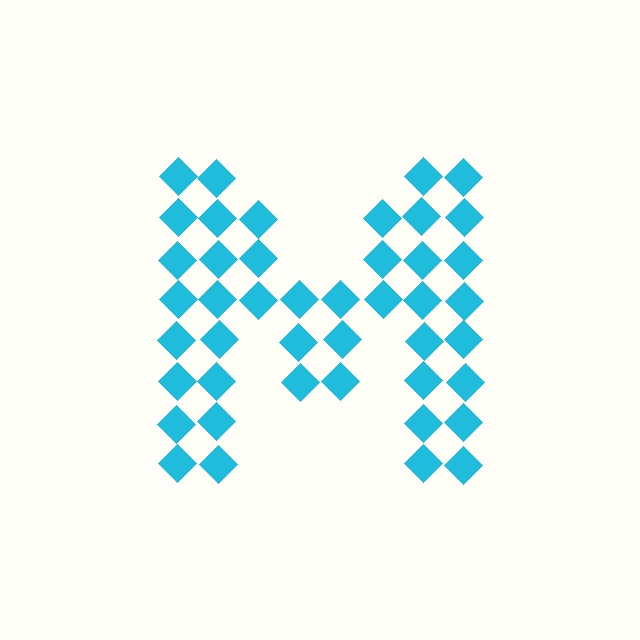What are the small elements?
The small elements are diamonds.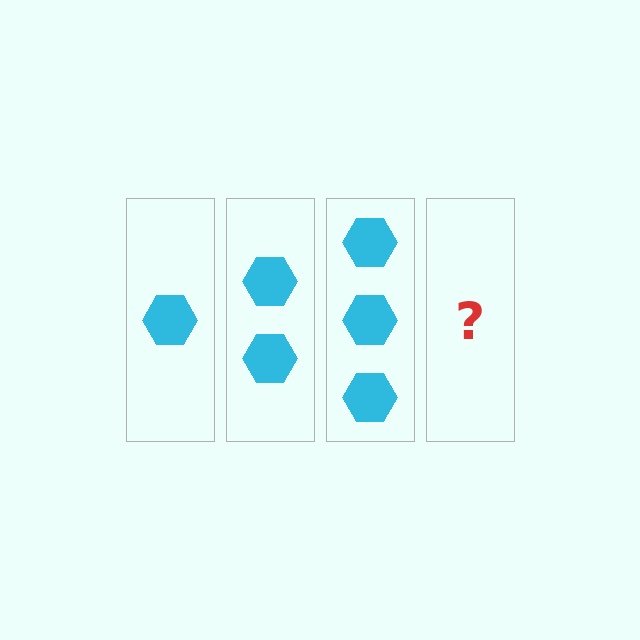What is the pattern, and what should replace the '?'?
The pattern is that each step adds one more hexagon. The '?' should be 4 hexagons.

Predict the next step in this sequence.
The next step is 4 hexagons.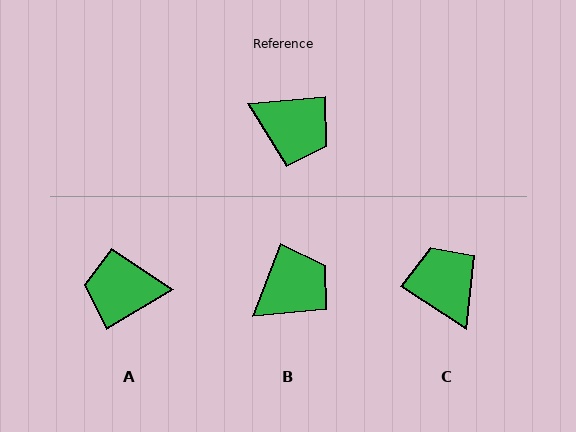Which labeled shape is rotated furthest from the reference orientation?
A, about 154 degrees away.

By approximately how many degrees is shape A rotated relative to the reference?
Approximately 154 degrees clockwise.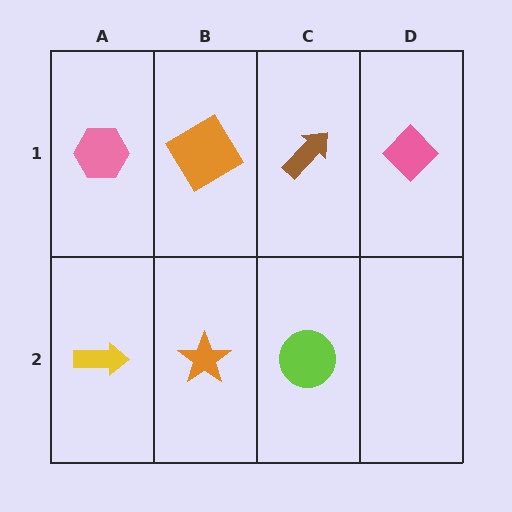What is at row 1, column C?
A brown arrow.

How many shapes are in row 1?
4 shapes.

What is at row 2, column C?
A lime circle.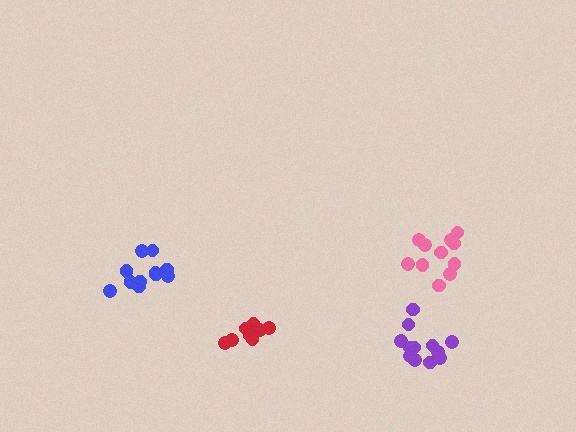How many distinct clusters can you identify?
There are 4 distinct clusters.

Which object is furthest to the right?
The pink cluster is rightmost.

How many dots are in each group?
Group 1: 11 dots, Group 2: 11 dots, Group 3: 9 dots, Group 4: 12 dots (43 total).